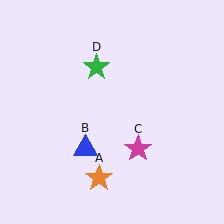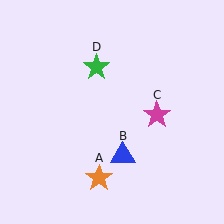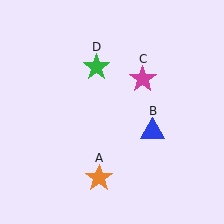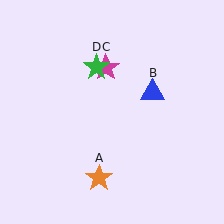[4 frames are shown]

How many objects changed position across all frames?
2 objects changed position: blue triangle (object B), magenta star (object C).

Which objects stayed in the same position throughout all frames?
Orange star (object A) and green star (object D) remained stationary.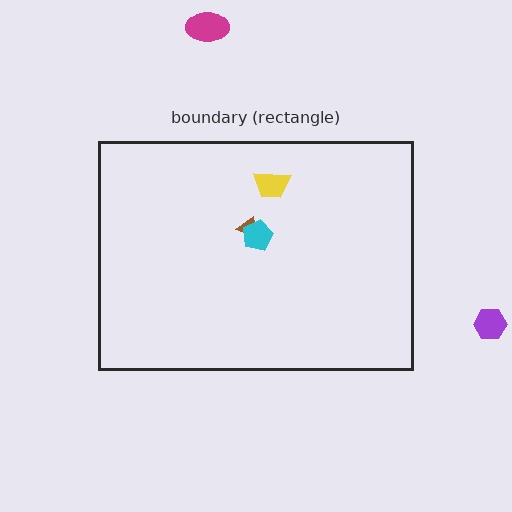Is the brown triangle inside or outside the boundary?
Inside.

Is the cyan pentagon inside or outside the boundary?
Inside.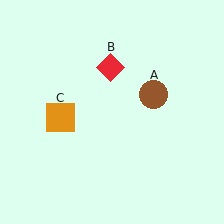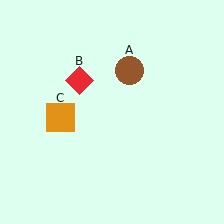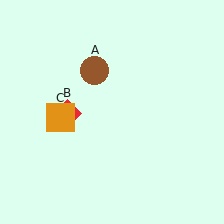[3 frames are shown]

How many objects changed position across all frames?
2 objects changed position: brown circle (object A), red diamond (object B).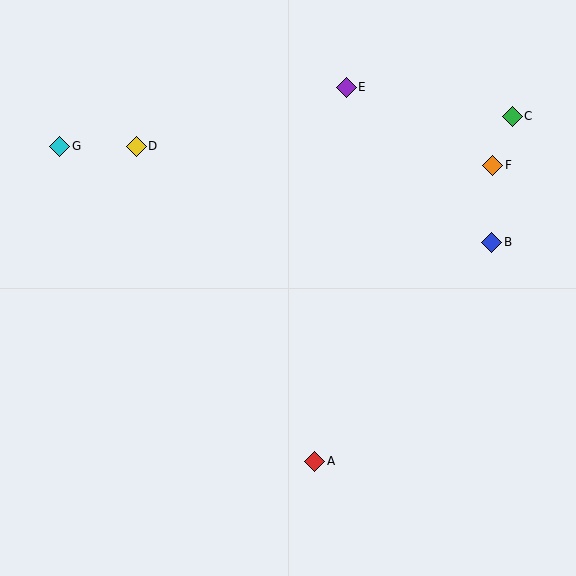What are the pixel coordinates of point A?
Point A is at (315, 461).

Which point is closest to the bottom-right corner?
Point A is closest to the bottom-right corner.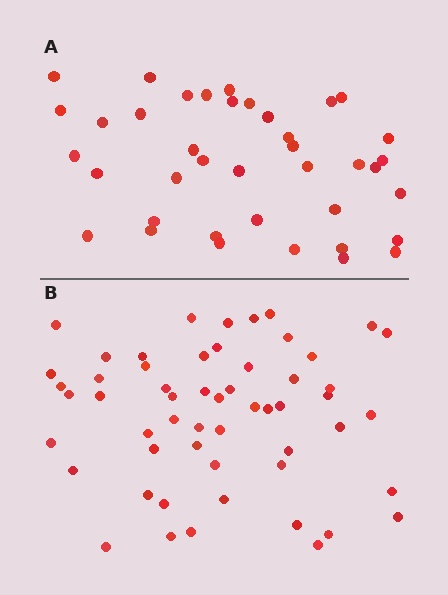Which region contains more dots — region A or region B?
Region B (the bottom region) has more dots.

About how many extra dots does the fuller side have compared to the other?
Region B has approximately 15 more dots than region A.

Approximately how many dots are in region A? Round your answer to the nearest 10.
About 40 dots. (The exact count is 39, which rounds to 40.)